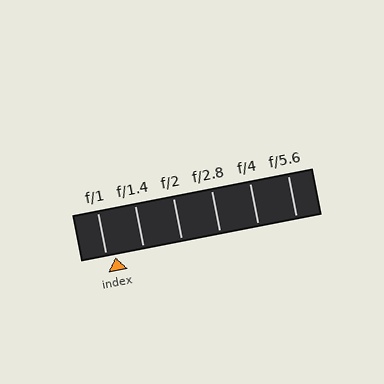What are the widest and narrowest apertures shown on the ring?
The widest aperture shown is f/1 and the narrowest is f/5.6.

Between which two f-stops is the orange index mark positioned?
The index mark is between f/1 and f/1.4.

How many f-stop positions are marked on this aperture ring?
There are 6 f-stop positions marked.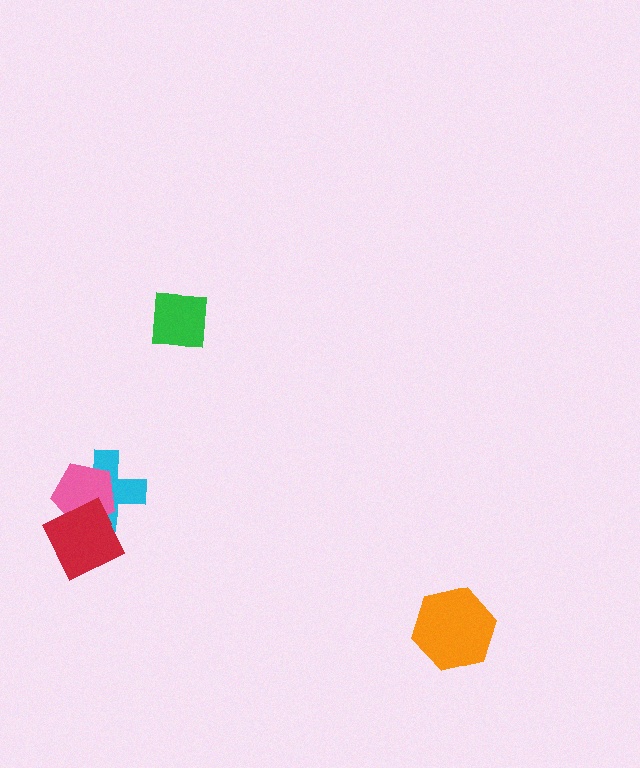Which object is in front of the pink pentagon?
The red diamond is in front of the pink pentagon.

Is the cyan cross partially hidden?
Yes, it is partially covered by another shape.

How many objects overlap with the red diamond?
2 objects overlap with the red diamond.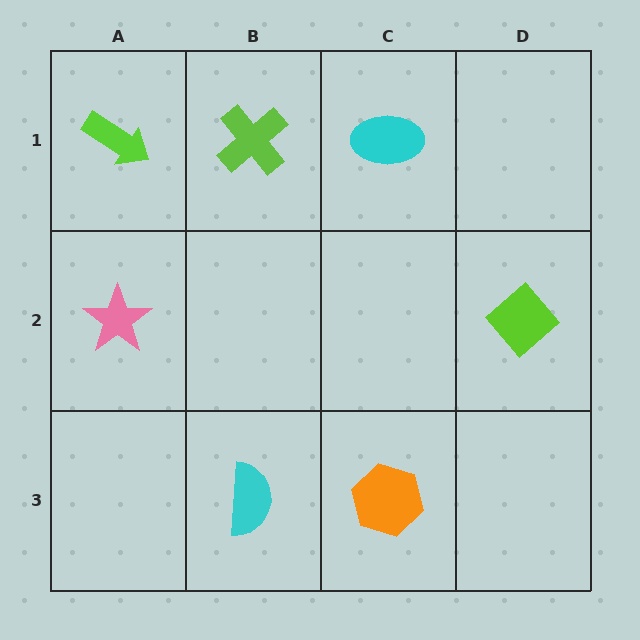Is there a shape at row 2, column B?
No, that cell is empty.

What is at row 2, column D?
A lime diamond.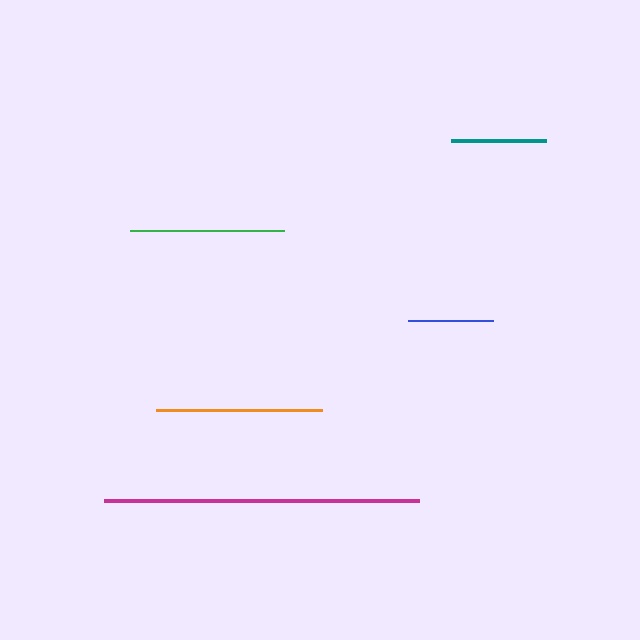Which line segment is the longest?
The magenta line is the longest at approximately 315 pixels.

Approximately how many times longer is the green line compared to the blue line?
The green line is approximately 1.8 times the length of the blue line.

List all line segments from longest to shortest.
From longest to shortest: magenta, orange, green, teal, blue.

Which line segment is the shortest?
The blue line is the shortest at approximately 86 pixels.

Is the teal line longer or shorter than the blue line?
The teal line is longer than the blue line.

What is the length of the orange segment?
The orange segment is approximately 166 pixels long.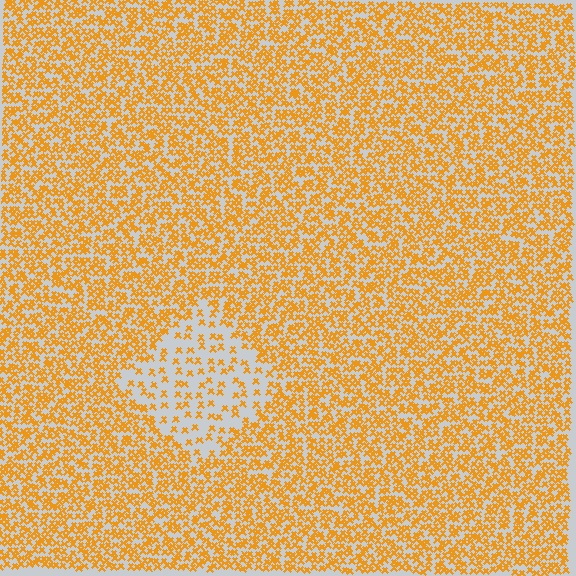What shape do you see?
I see a diamond.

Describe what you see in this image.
The image contains small orange elements arranged at two different densities. A diamond-shaped region is visible where the elements are less densely packed than the surrounding area.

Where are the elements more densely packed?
The elements are more densely packed outside the diamond boundary.